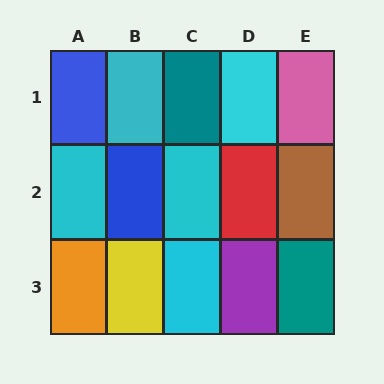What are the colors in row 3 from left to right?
Orange, yellow, cyan, purple, teal.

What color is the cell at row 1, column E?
Pink.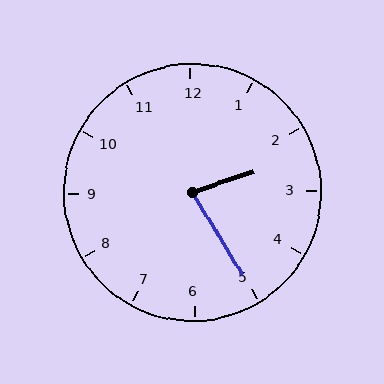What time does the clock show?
2:25.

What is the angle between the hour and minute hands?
Approximately 78 degrees.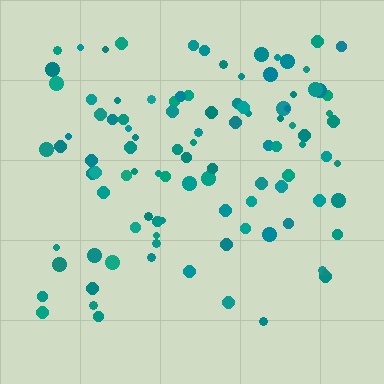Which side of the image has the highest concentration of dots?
The top.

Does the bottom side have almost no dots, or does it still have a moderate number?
Still a moderate number, just noticeably fewer than the top.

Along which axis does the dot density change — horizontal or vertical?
Vertical.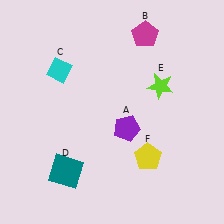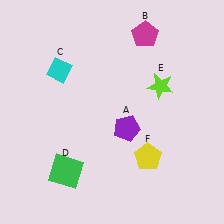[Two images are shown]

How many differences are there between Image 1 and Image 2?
There is 1 difference between the two images.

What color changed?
The square (D) changed from teal in Image 1 to green in Image 2.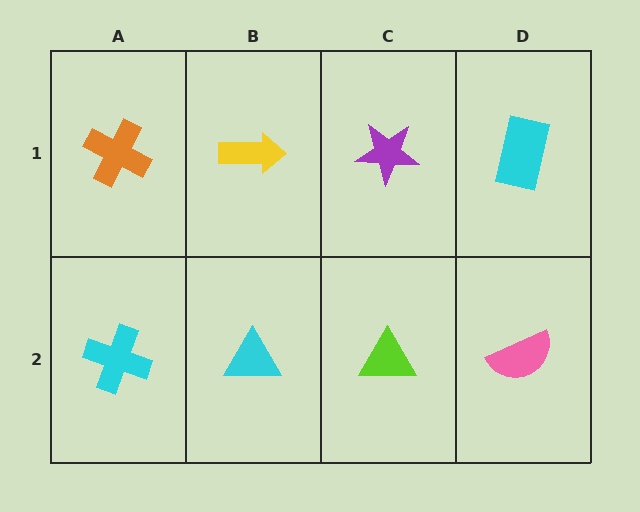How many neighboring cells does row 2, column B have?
3.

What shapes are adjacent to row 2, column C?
A purple star (row 1, column C), a cyan triangle (row 2, column B), a pink semicircle (row 2, column D).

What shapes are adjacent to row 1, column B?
A cyan triangle (row 2, column B), an orange cross (row 1, column A), a purple star (row 1, column C).